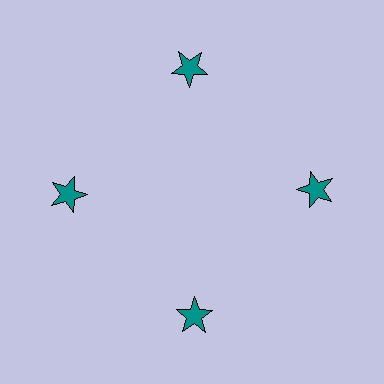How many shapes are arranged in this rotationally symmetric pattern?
There are 4 shapes, arranged in 4 groups of 1.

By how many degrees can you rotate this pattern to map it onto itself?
The pattern maps onto itself every 90 degrees of rotation.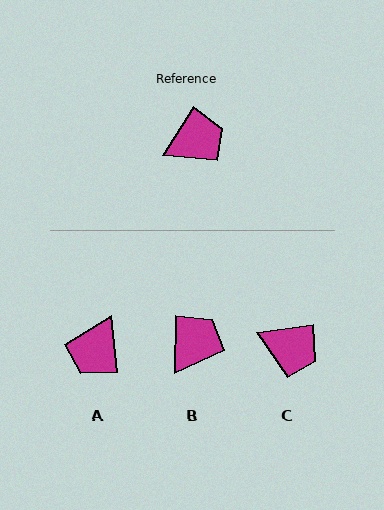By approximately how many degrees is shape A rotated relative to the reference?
Approximately 142 degrees clockwise.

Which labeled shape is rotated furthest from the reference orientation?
A, about 142 degrees away.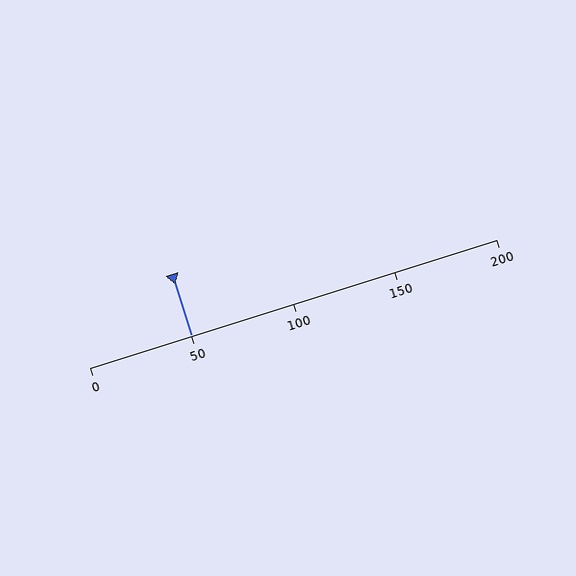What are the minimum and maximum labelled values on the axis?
The axis runs from 0 to 200.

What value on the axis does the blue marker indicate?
The marker indicates approximately 50.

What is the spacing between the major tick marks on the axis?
The major ticks are spaced 50 apart.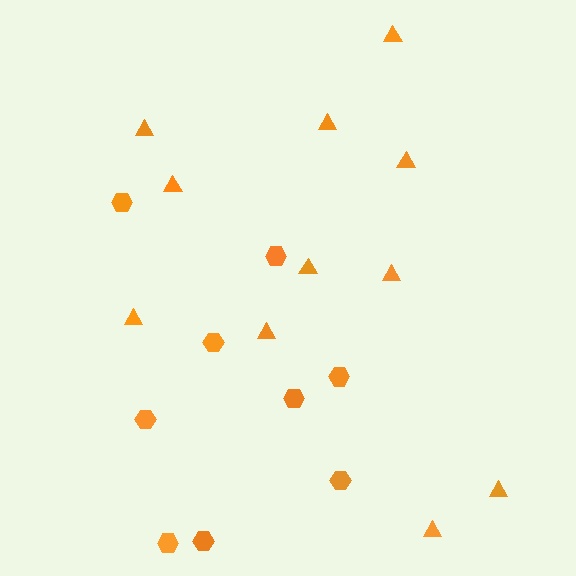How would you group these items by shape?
There are 2 groups: one group of hexagons (9) and one group of triangles (11).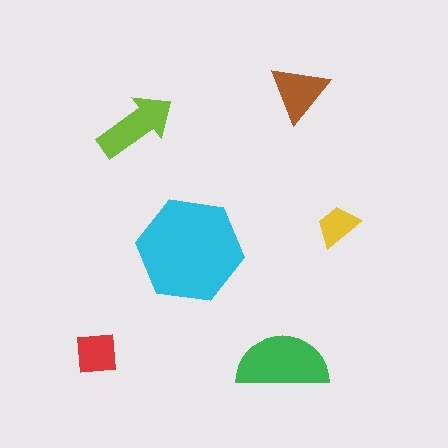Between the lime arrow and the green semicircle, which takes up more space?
The green semicircle.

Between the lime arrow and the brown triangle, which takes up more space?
The lime arrow.